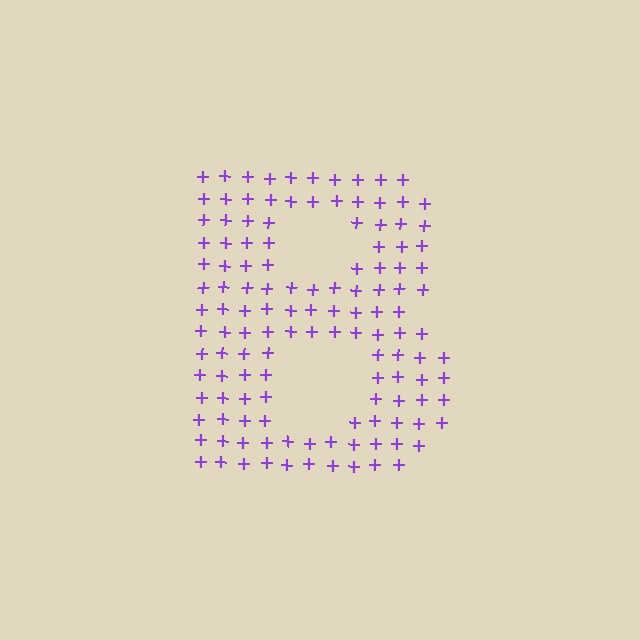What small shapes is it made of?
It is made of small plus signs.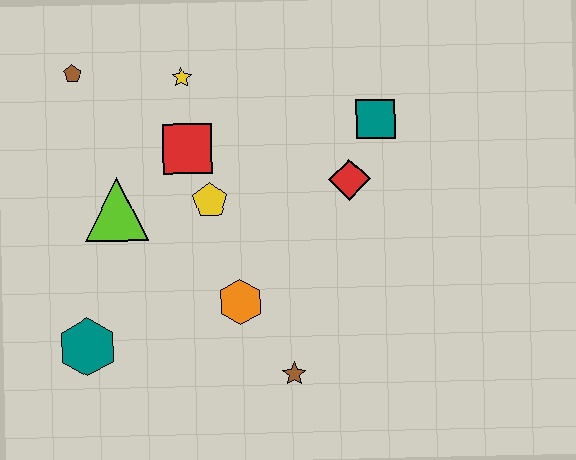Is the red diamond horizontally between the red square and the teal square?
Yes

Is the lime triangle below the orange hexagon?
No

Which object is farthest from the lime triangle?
The teal square is farthest from the lime triangle.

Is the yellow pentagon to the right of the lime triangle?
Yes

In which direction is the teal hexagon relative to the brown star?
The teal hexagon is to the left of the brown star.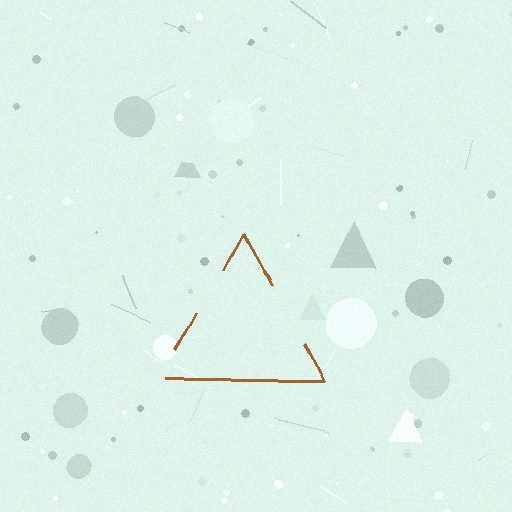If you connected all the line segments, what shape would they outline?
They would outline a triangle.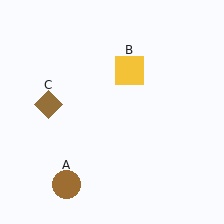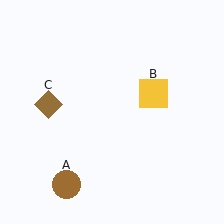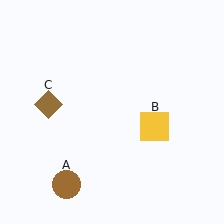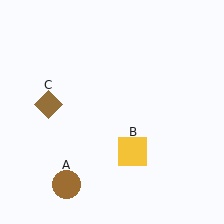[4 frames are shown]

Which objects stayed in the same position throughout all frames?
Brown circle (object A) and brown diamond (object C) remained stationary.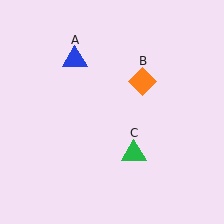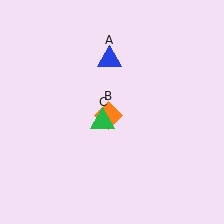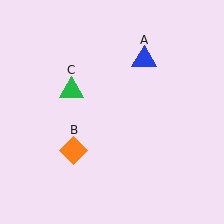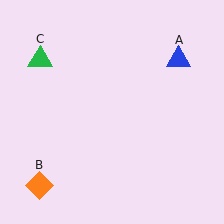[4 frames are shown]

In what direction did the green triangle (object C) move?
The green triangle (object C) moved up and to the left.